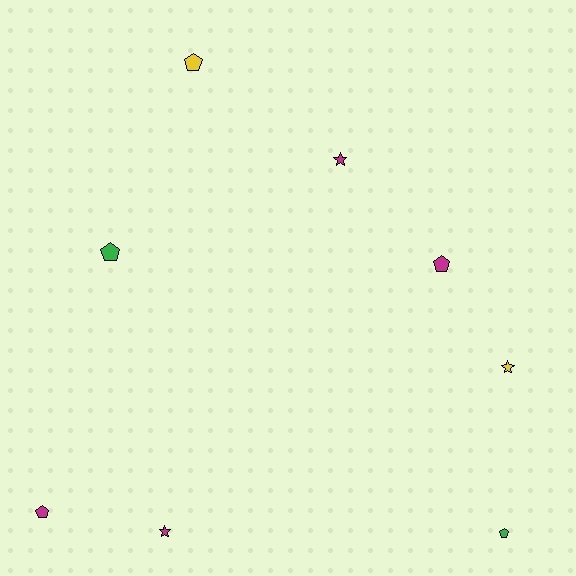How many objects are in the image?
There are 8 objects.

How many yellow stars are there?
There is 1 yellow star.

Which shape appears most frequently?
Pentagon, with 5 objects.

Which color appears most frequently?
Magenta, with 4 objects.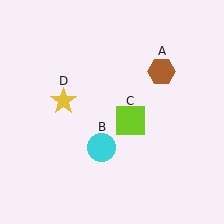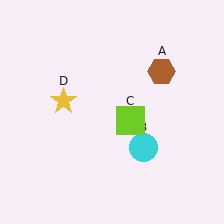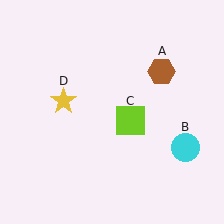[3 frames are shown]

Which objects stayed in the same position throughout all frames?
Brown hexagon (object A) and lime square (object C) and yellow star (object D) remained stationary.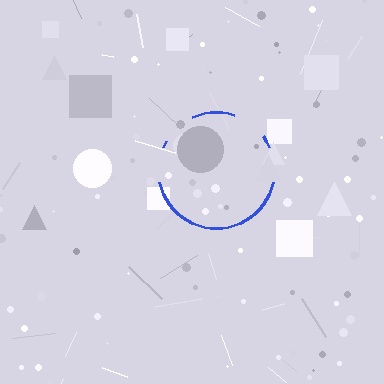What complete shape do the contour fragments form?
The contour fragments form a circle.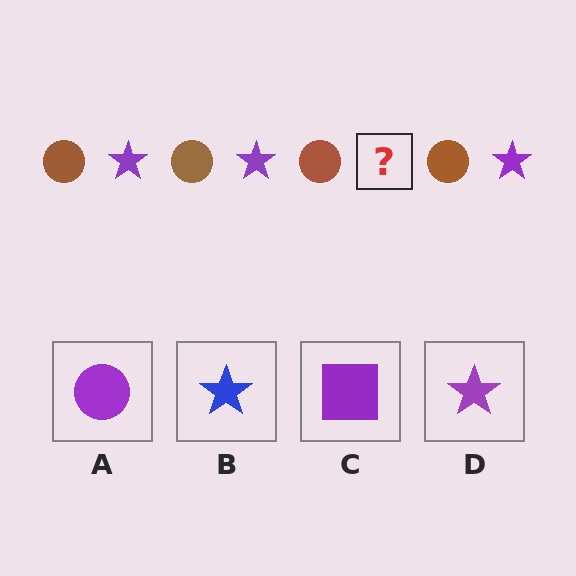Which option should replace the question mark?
Option D.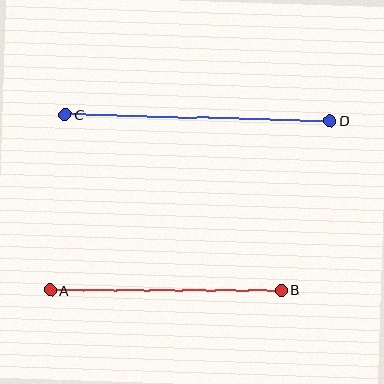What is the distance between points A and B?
The distance is approximately 231 pixels.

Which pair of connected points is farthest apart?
Points C and D are farthest apart.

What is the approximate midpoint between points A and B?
The midpoint is at approximately (166, 290) pixels.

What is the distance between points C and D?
The distance is approximately 265 pixels.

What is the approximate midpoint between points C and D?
The midpoint is at approximately (197, 118) pixels.